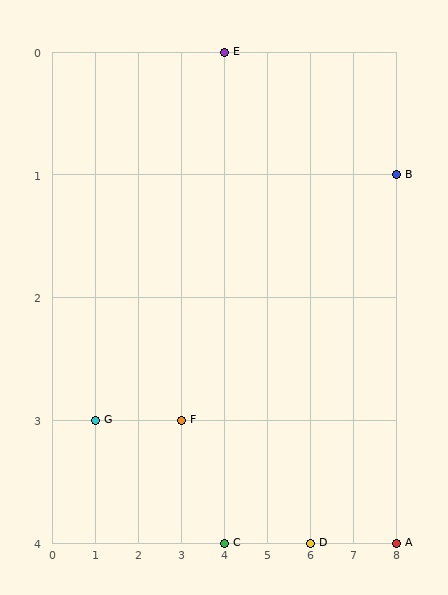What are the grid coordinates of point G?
Point G is at grid coordinates (1, 3).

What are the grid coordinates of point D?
Point D is at grid coordinates (6, 4).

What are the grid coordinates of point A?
Point A is at grid coordinates (8, 4).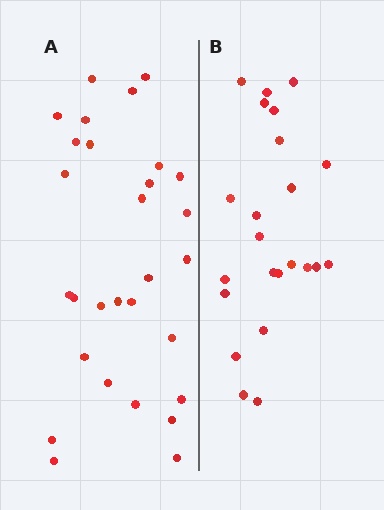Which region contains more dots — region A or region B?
Region A (the left region) has more dots.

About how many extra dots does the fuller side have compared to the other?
Region A has about 6 more dots than region B.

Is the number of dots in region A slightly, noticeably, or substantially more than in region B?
Region A has noticeably more, but not dramatically so. The ratio is roughly 1.3 to 1.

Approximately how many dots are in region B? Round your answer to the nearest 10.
About 20 dots. (The exact count is 23, which rounds to 20.)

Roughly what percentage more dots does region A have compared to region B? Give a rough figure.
About 25% more.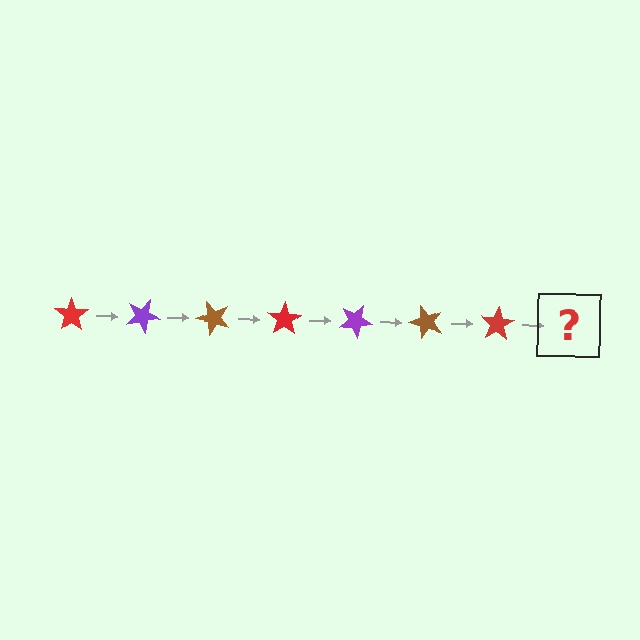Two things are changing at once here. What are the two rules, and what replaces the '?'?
The two rules are that it rotates 25 degrees each step and the color cycles through red, purple, and brown. The '?' should be a purple star, rotated 175 degrees from the start.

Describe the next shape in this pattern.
It should be a purple star, rotated 175 degrees from the start.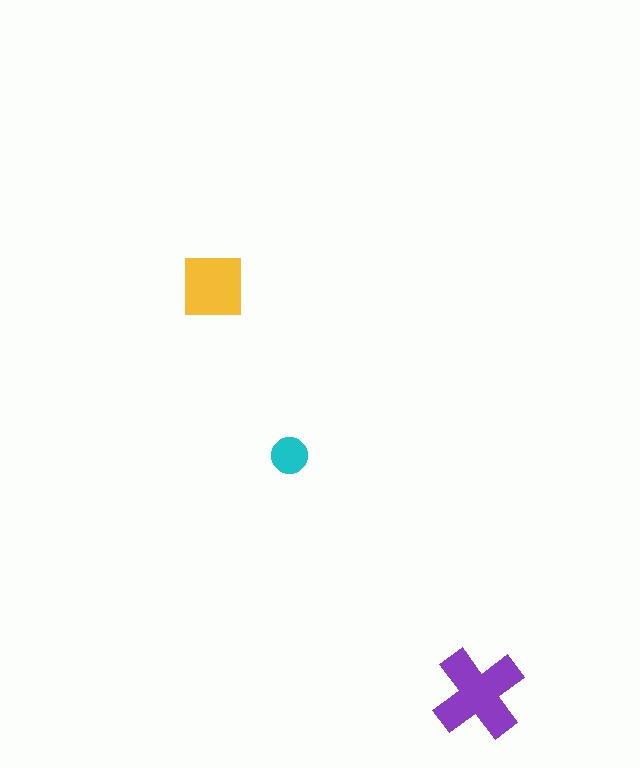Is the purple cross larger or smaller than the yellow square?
Larger.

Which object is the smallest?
The cyan circle.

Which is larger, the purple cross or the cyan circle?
The purple cross.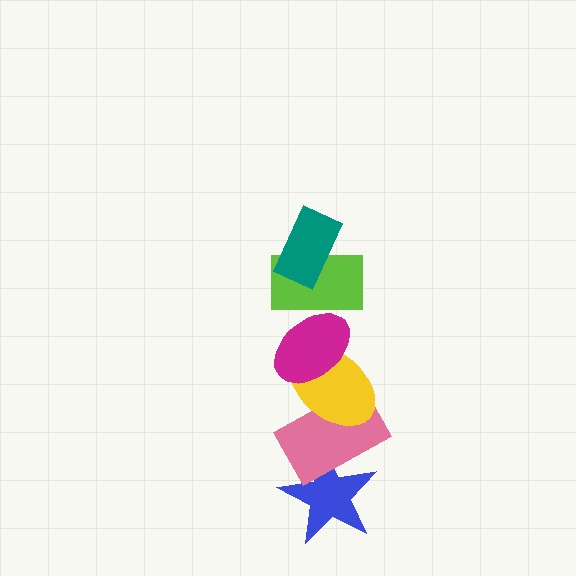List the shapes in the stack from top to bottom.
From top to bottom: the teal rectangle, the lime rectangle, the magenta ellipse, the yellow ellipse, the pink rectangle, the blue star.